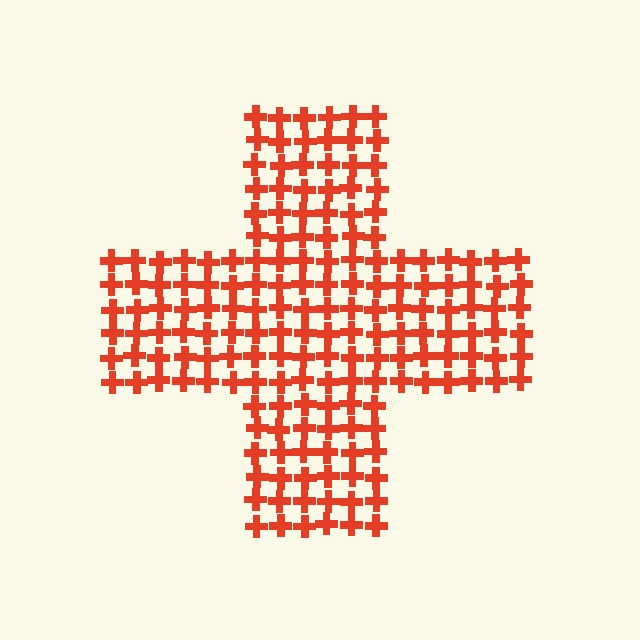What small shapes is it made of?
It is made of small crosses.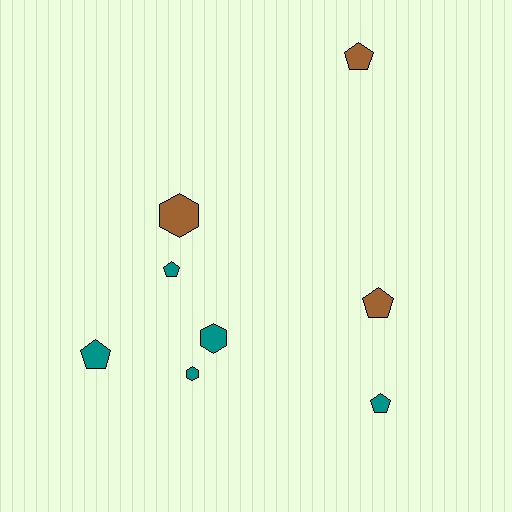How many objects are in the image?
There are 8 objects.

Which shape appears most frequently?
Pentagon, with 5 objects.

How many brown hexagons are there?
There is 1 brown hexagon.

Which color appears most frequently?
Teal, with 5 objects.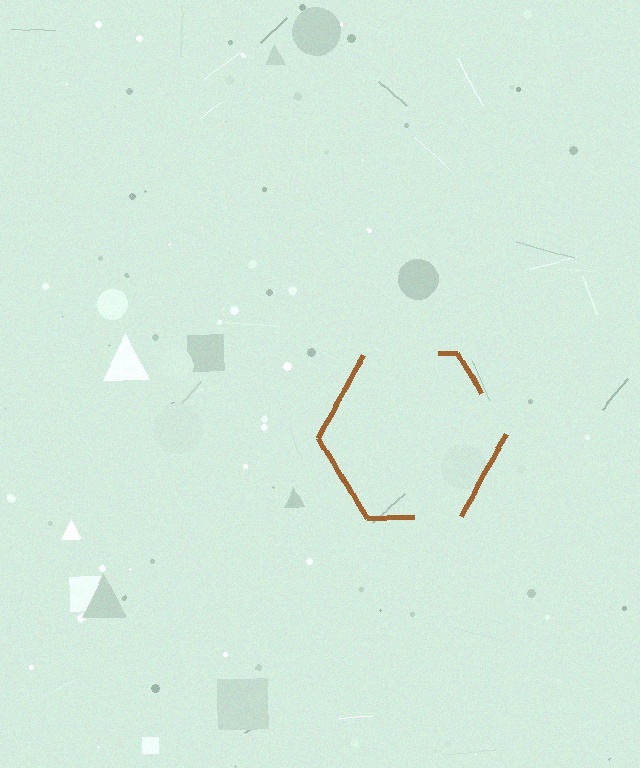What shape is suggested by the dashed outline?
The dashed outline suggests a hexagon.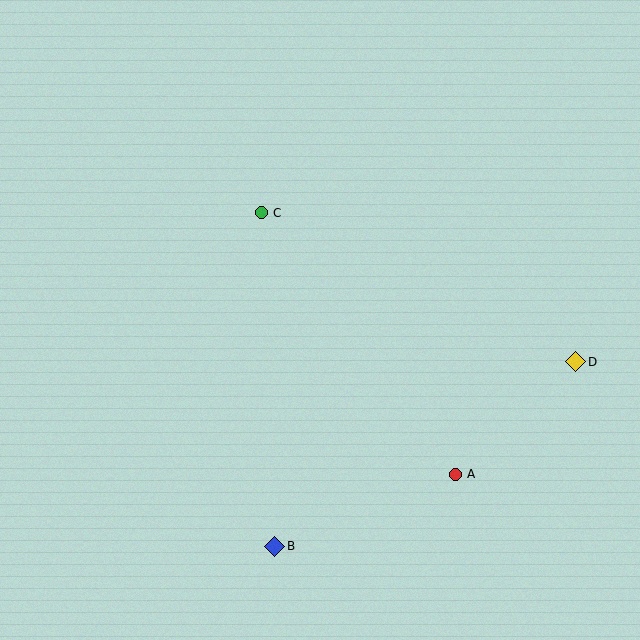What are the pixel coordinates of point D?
Point D is at (576, 362).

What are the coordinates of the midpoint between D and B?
The midpoint between D and B is at (425, 454).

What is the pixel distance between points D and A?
The distance between D and A is 165 pixels.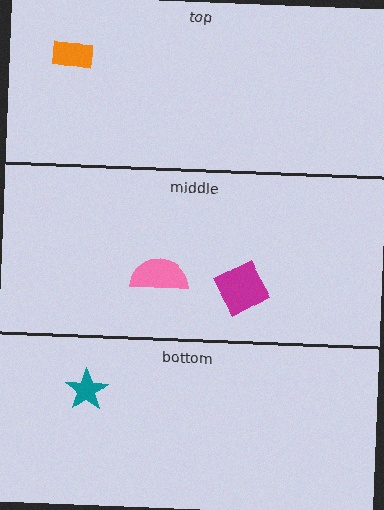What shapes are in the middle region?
The magenta diamond, the pink semicircle.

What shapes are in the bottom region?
The teal star.